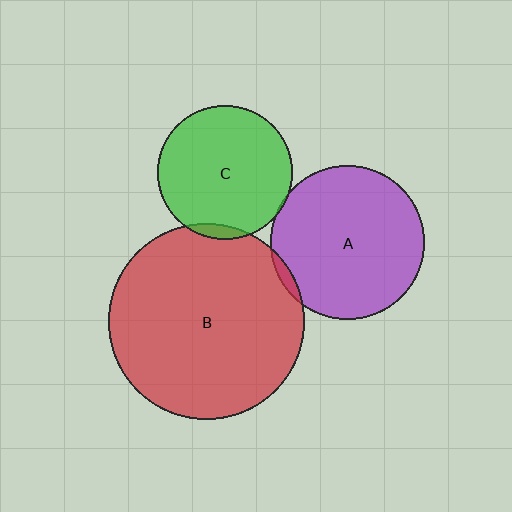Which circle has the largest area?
Circle B (red).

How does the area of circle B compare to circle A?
Approximately 1.6 times.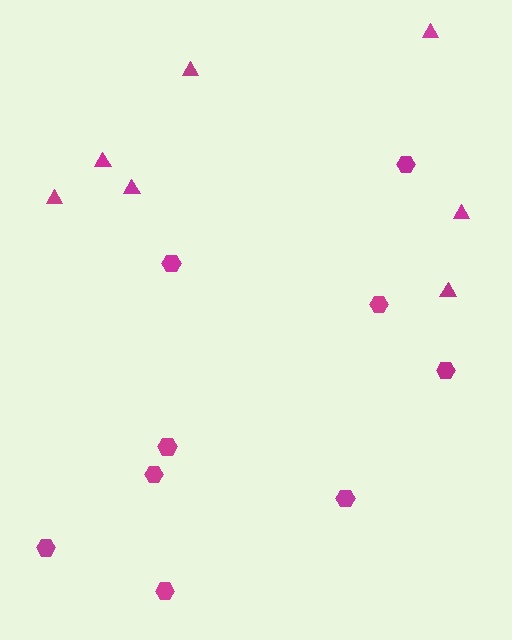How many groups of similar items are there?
There are 2 groups: one group of triangles (7) and one group of hexagons (9).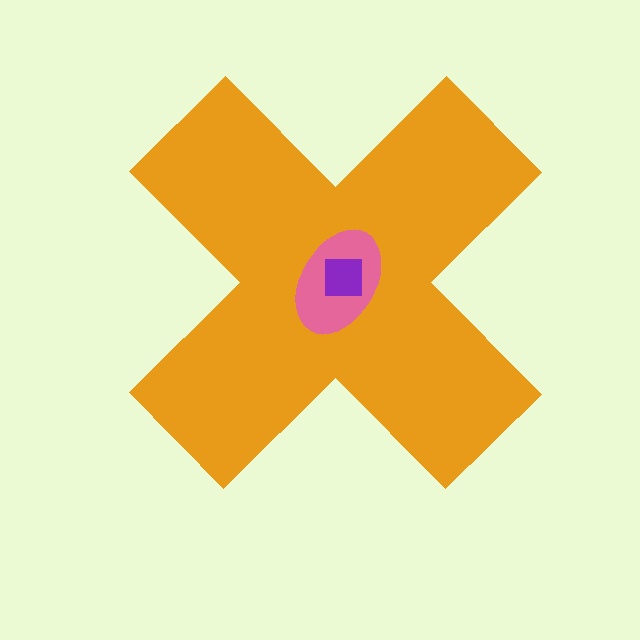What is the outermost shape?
The orange cross.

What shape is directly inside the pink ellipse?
The purple square.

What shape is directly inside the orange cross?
The pink ellipse.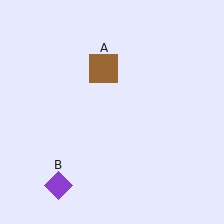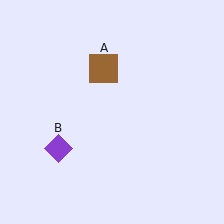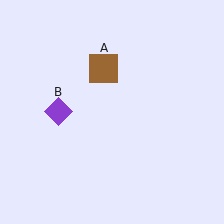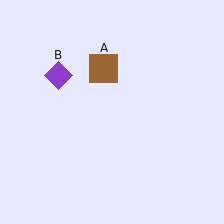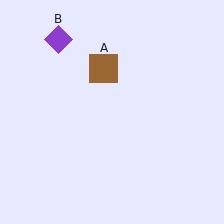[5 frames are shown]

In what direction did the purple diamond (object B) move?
The purple diamond (object B) moved up.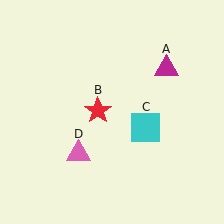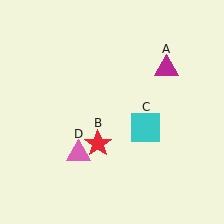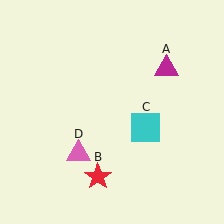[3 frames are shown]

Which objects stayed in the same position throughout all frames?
Magenta triangle (object A) and cyan square (object C) and pink triangle (object D) remained stationary.